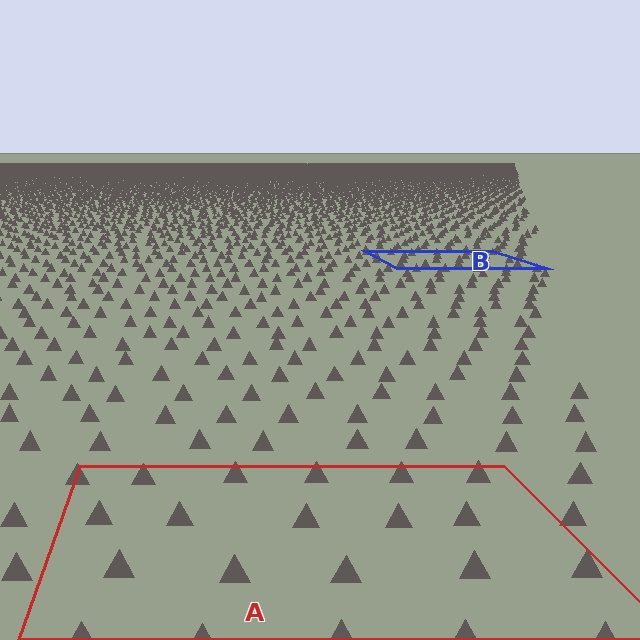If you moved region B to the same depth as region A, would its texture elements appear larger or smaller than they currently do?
They would appear larger. At a closer depth, the same texture elements are projected at a bigger on-screen size.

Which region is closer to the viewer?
Region A is closer. The texture elements there are larger and more spread out.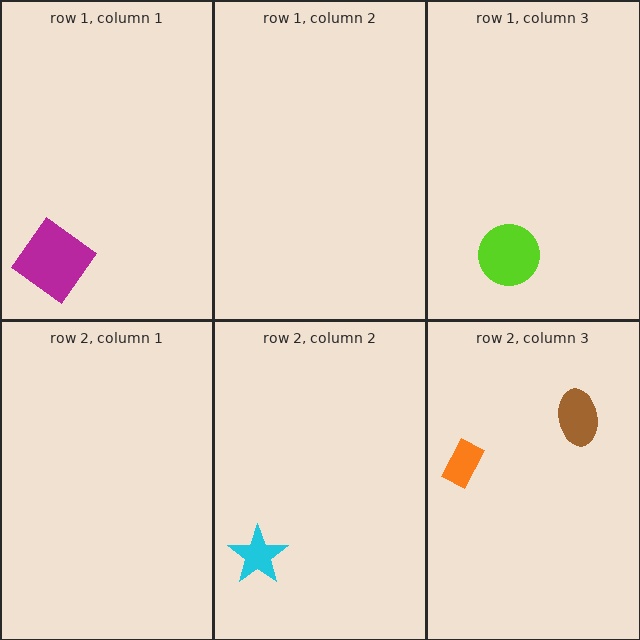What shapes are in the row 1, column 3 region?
The lime circle.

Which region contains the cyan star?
The row 2, column 2 region.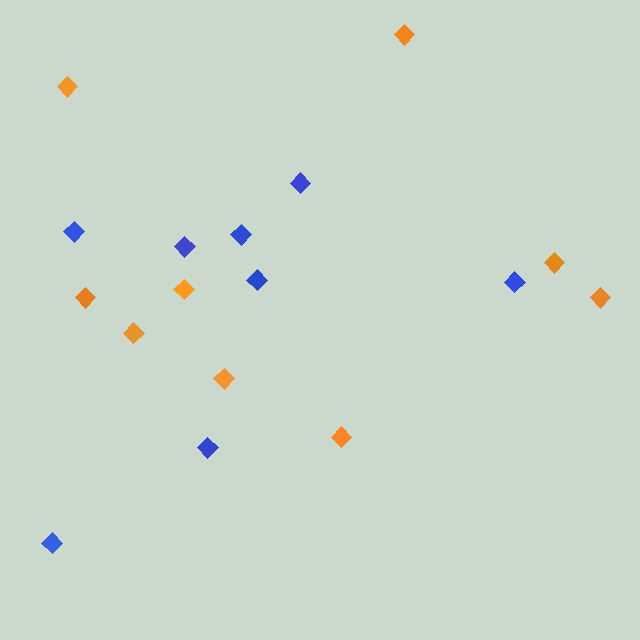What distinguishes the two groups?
There are 2 groups: one group of blue diamonds (8) and one group of orange diamonds (9).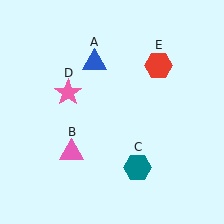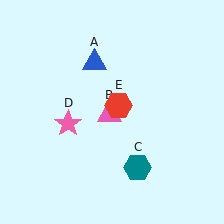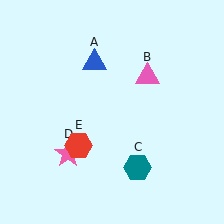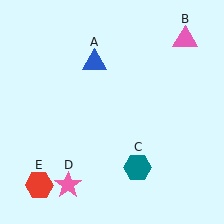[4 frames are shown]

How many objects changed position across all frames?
3 objects changed position: pink triangle (object B), pink star (object D), red hexagon (object E).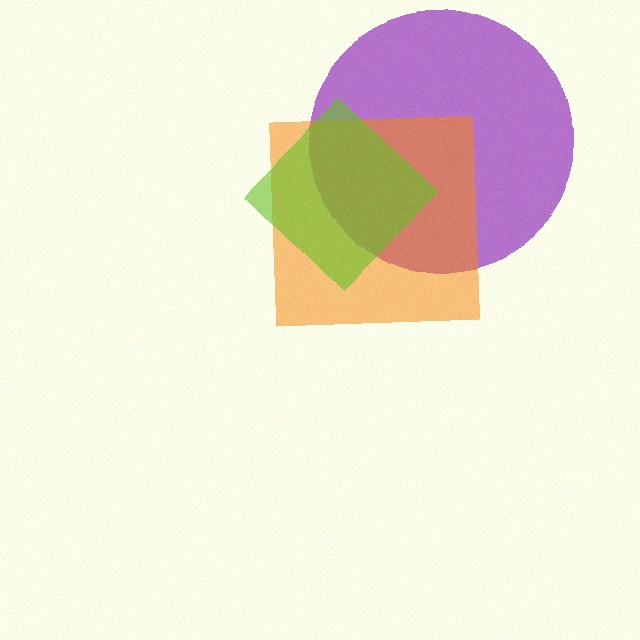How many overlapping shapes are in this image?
There are 3 overlapping shapes in the image.